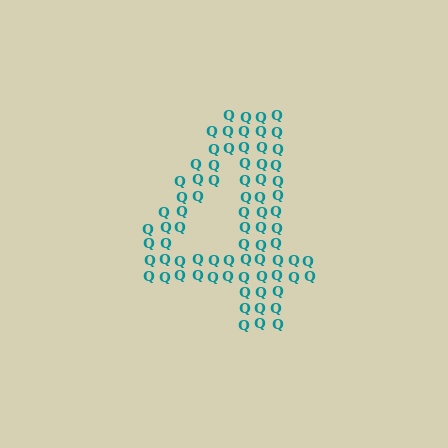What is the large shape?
The large shape is the digit 4.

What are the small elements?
The small elements are letter Q's.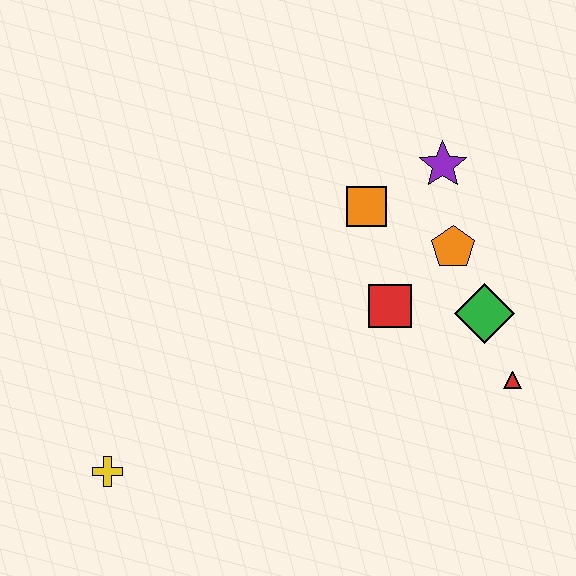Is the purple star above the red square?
Yes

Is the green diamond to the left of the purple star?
No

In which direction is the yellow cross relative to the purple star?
The yellow cross is to the left of the purple star.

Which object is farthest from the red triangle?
The yellow cross is farthest from the red triangle.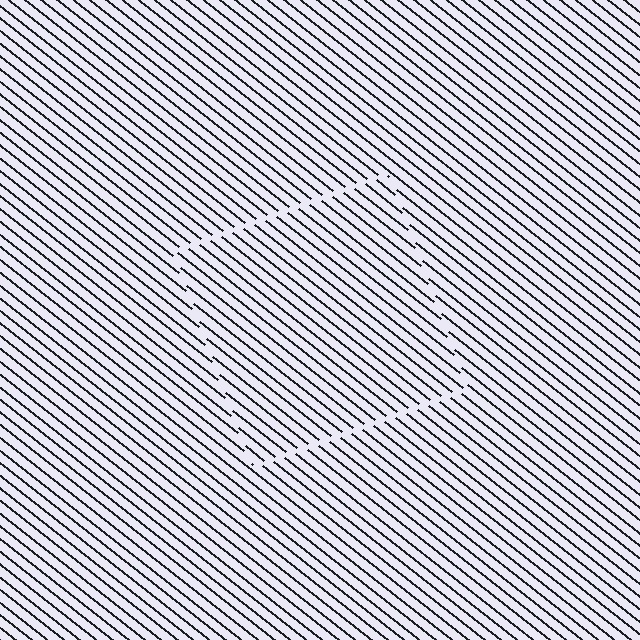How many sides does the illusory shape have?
4 sides — the line-ends trace a square.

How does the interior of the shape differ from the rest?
The interior of the shape contains the same grating, shifted by half a period — the contour is defined by the phase discontinuity where line-ends from the inner and outer gratings abut.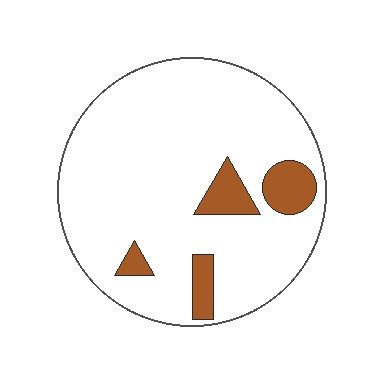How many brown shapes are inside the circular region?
4.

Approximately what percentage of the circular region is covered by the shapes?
Approximately 10%.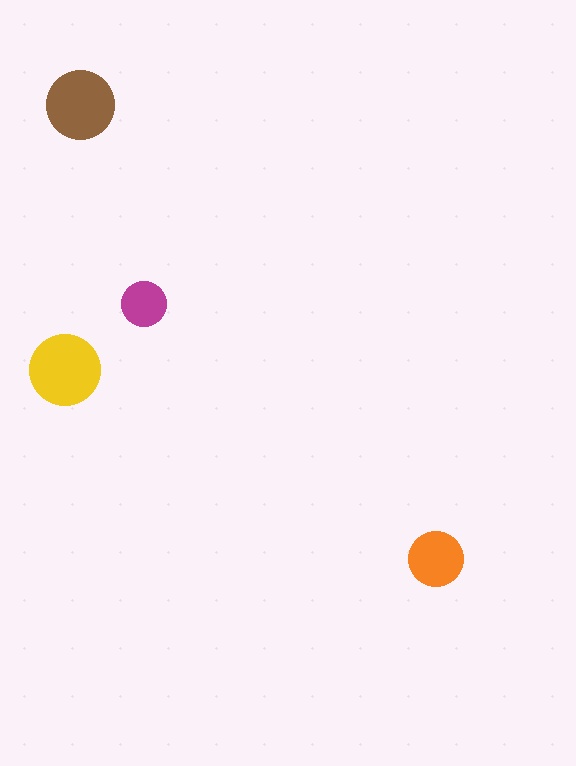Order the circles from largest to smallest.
the yellow one, the brown one, the orange one, the magenta one.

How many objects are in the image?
There are 4 objects in the image.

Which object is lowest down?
The orange circle is bottommost.